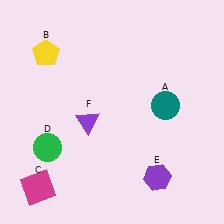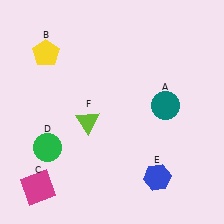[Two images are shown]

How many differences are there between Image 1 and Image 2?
There are 2 differences between the two images.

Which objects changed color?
E changed from purple to blue. F changed from purple to lime.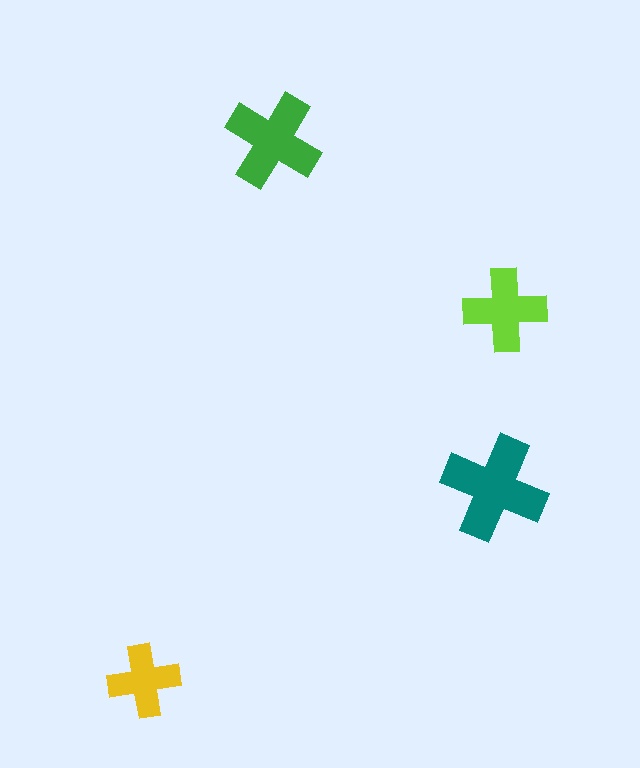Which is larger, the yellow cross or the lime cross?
The lime one.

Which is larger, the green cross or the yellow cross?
The green one.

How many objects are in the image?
There are 4 objects in the image.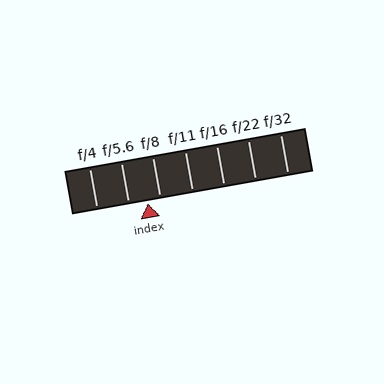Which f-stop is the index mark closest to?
The index mark is closest to f/8.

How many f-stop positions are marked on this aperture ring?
There are 7 f-stop positions marked.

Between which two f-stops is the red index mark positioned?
The index mark is between f/5.6 and f/8.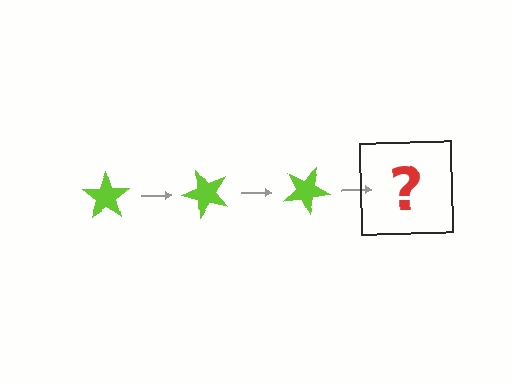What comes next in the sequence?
The next element should be a lime star rotated 150 degrees.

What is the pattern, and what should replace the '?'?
The pattern is that the star rotates 50 degrees each step. The '?' should be a lime star rotated 150 degrees.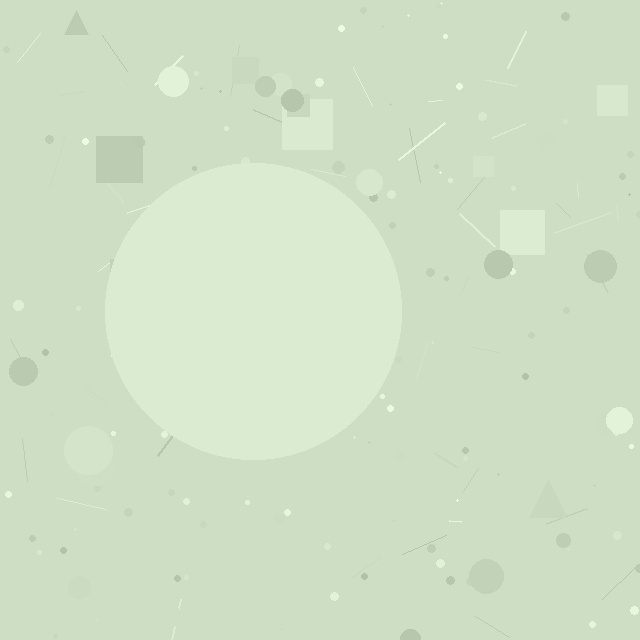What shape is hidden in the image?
A circle is hidden in the image.